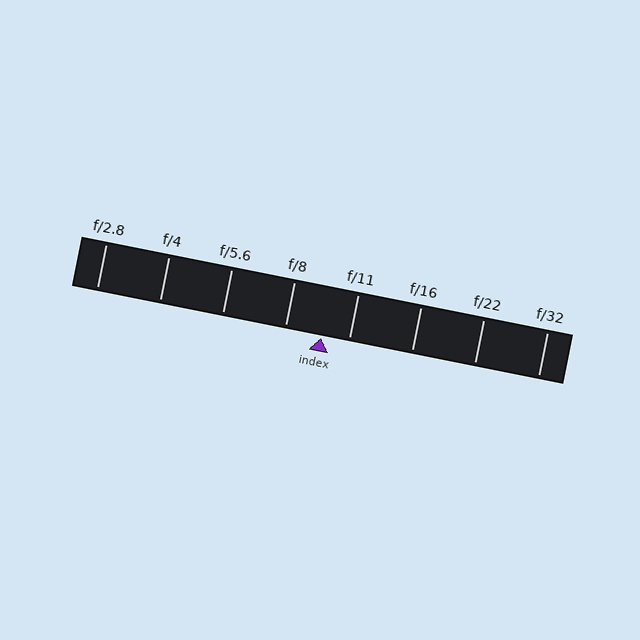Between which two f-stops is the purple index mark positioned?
The index mark is between f/8 and f/11.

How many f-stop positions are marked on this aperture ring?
There are 8 f-stop positions marked.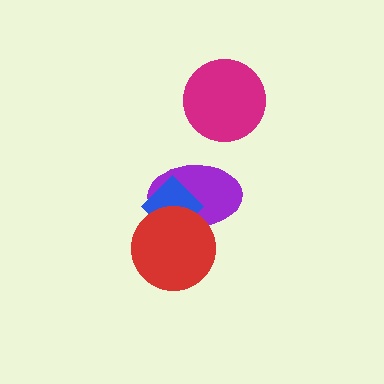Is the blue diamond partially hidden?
Yes, it is partially covered by another shape.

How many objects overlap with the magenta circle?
0 objects overlap with the magenta circle.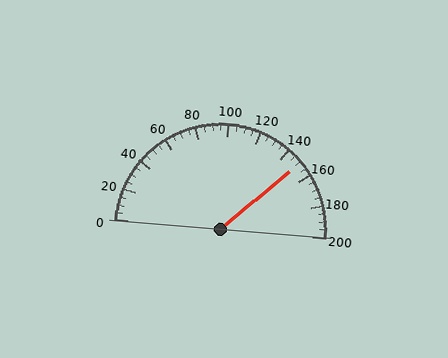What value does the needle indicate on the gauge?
The needle indicates approximately 150.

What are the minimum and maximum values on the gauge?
The gauge ranges from 0 to 200.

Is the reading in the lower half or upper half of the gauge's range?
The reading is in the upper half of the range (0 to 200).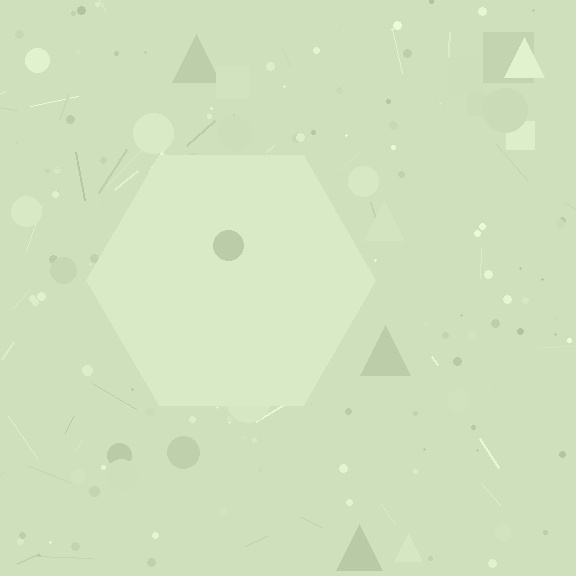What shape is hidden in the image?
A hexagon is hidden in the image.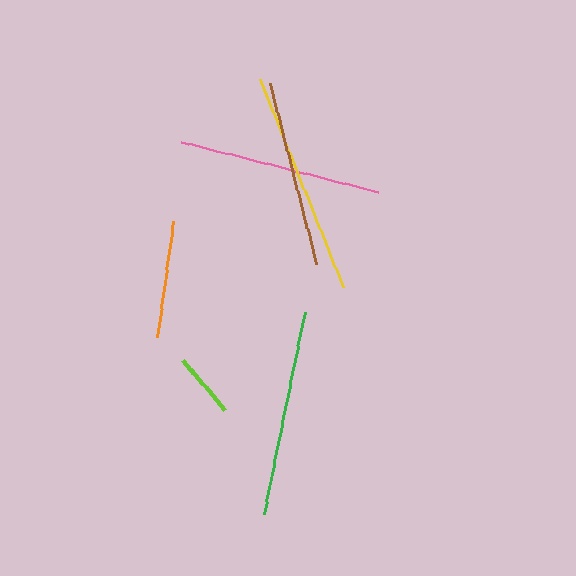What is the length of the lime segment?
The lime segment is approximately 67 pixels long.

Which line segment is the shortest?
The lime line is the shortest at approximately 67 pixels.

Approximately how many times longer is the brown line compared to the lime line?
The brown line is approximately 2.8 times the length of the lime line.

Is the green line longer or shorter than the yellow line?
The yellow line is longer than the green line.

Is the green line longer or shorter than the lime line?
The green line is longer than the lime line.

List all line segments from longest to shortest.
From longest to shortest: yellow, green, pink, brown, orange, lime.